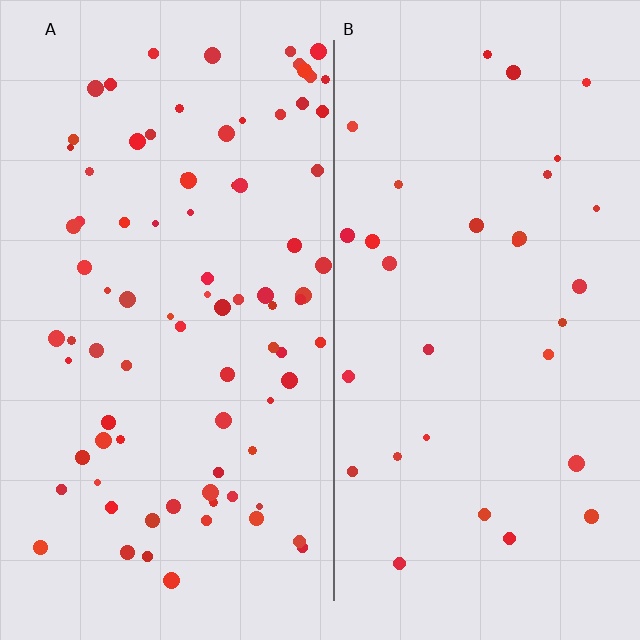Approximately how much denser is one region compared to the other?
Approximately 2.7× — region A over region B.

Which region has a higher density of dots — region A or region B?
A (the left).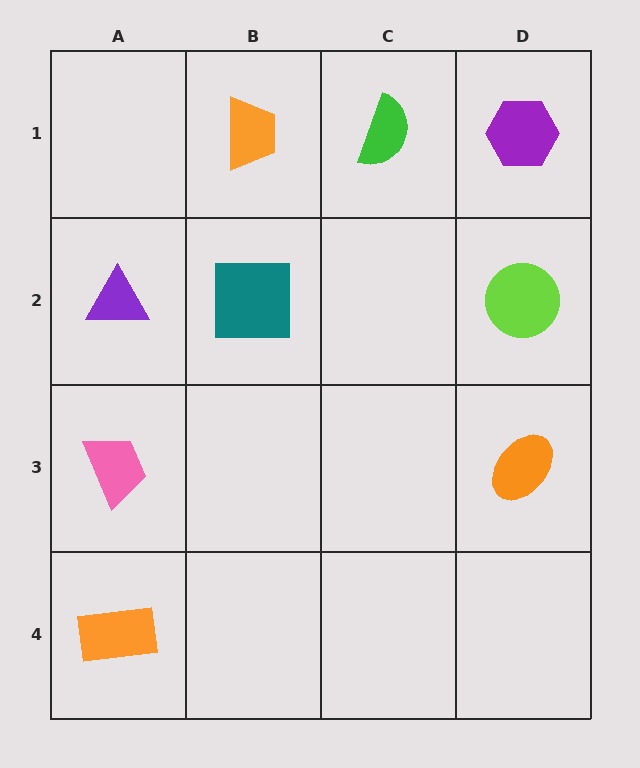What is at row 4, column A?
An orange rectangle.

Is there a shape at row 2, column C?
No, that cell is empty.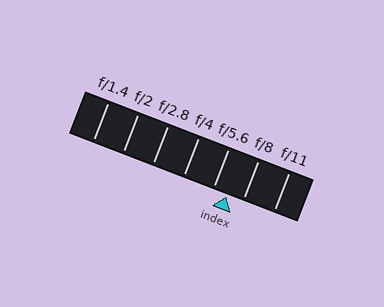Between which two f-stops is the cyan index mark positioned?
The index mark is between f/5.6 and f/8.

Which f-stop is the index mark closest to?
The index mark is closest to f/5.6.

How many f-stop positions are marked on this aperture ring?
There are 7 f-stop positions marked.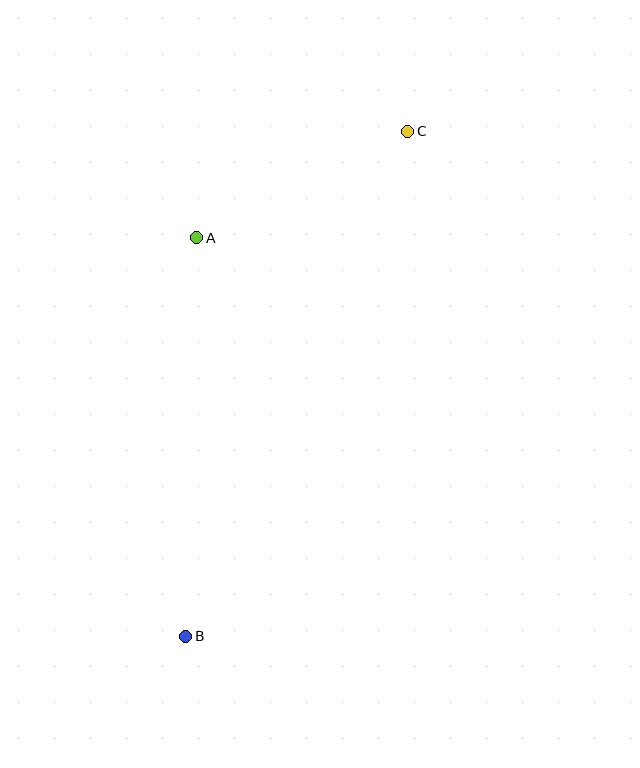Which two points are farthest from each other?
Points B and C are farthest from each other.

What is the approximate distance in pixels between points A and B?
The distance between A and B is approximately 398 pixels.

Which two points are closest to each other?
Points A and C are closest to each other.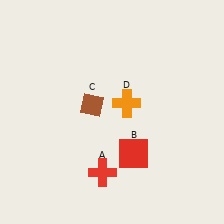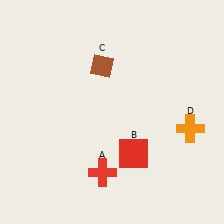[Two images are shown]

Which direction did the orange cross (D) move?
The orange cross (D) moved right.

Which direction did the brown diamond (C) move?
The brown diamond (C) moved up.